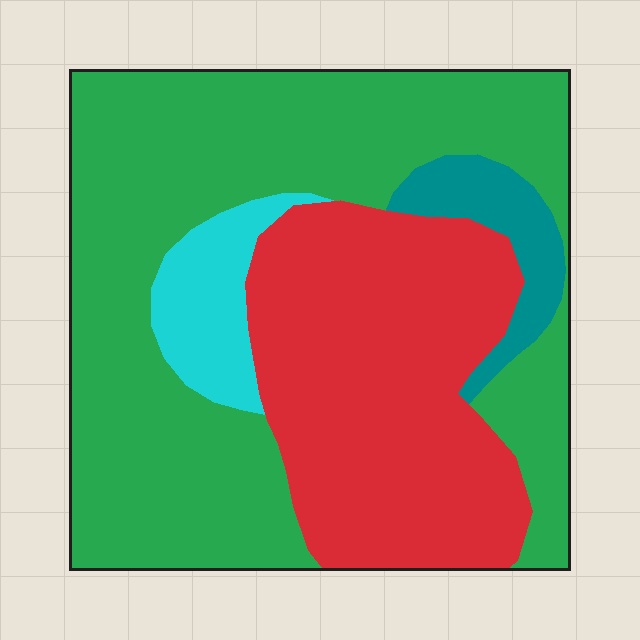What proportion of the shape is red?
Red takes up between a third and a half of the shape.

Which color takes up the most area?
Green, at roughly 55%.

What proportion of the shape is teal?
Teal covers roughly 5% of the shape.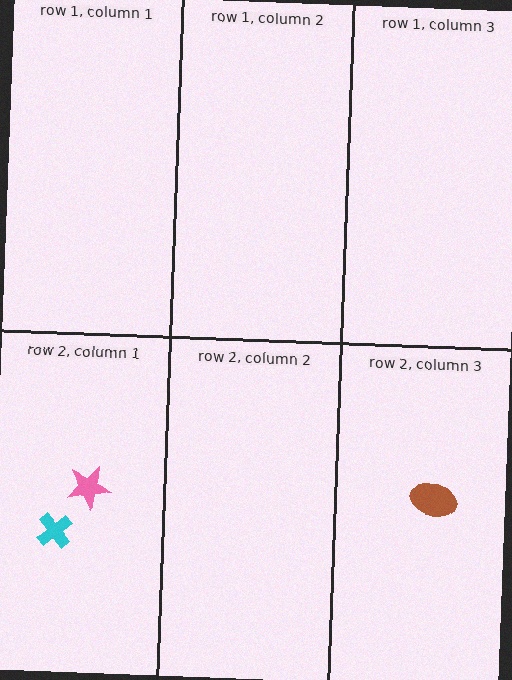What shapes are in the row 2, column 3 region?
The brown ellipse.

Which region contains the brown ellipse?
The row 2, column 3 region.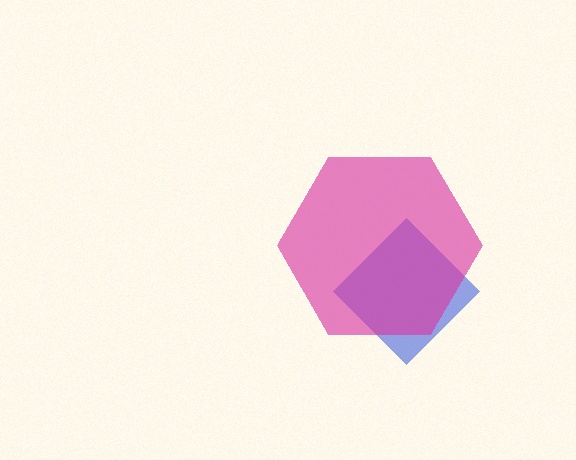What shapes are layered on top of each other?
The layered shapes are: a blue diamond, a magenta hexagon.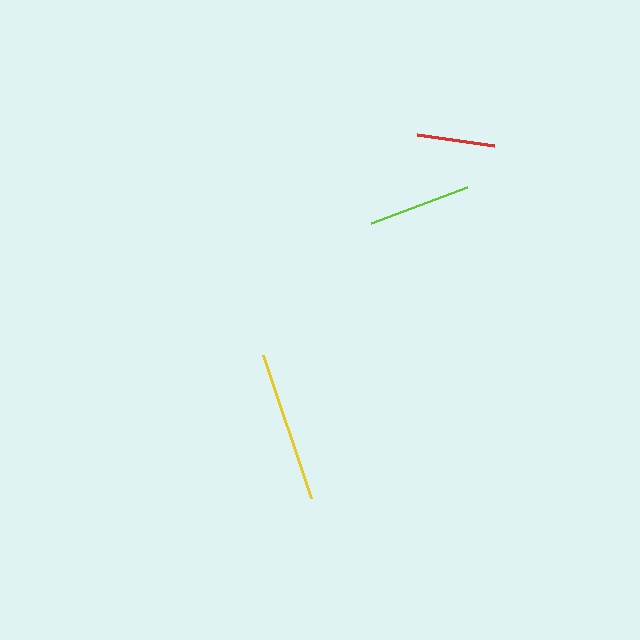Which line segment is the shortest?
The red line is the shortest at approximately 78 pixels.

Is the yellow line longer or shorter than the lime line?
The yellow line is longer than the lime line.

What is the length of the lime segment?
The lime segment is approximately 102 pixels long.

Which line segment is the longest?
The yellow line is the longest at approximately 151 pixels.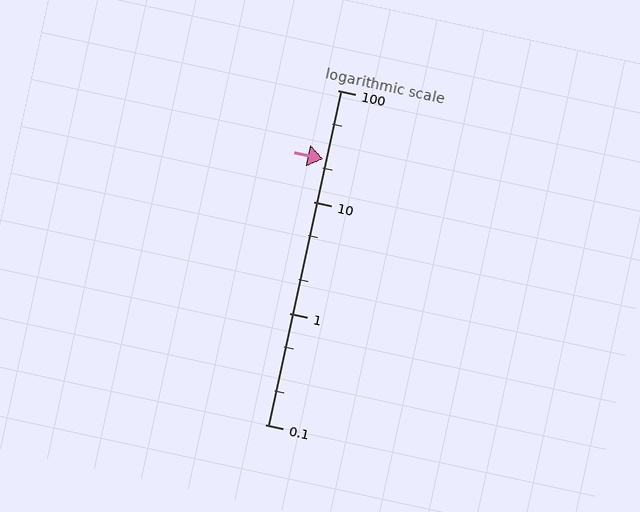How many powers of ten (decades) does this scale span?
The scale spans 3 decades, from 0.1 to 100.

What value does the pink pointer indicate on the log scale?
The pointer indicates approximately 24.